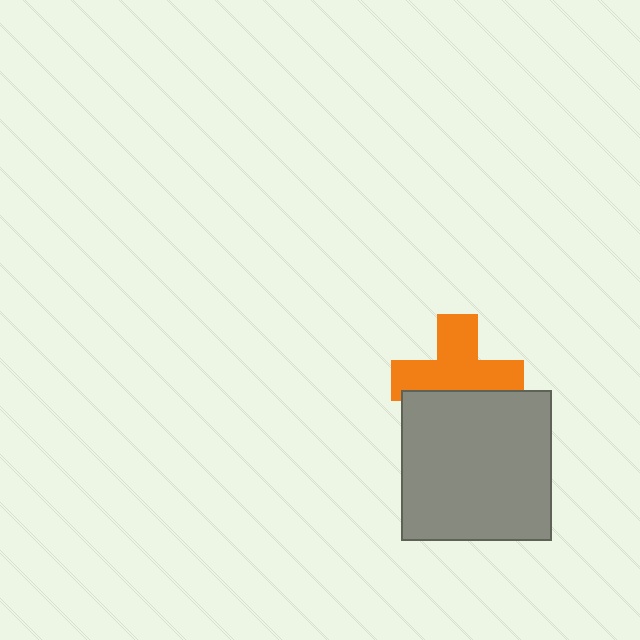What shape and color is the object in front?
The object in front is a gray square.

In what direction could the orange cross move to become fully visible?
The orange cross could move up. That would shift it out from behind the gray square entirely.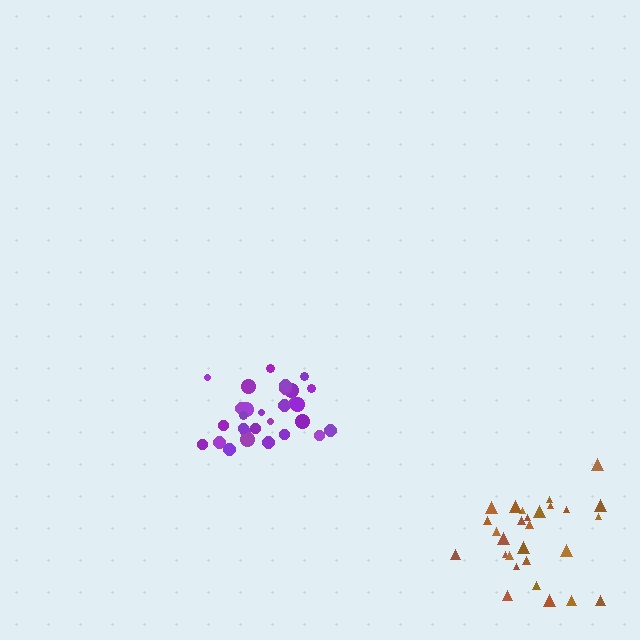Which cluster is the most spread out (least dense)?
Brown.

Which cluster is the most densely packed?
Purple.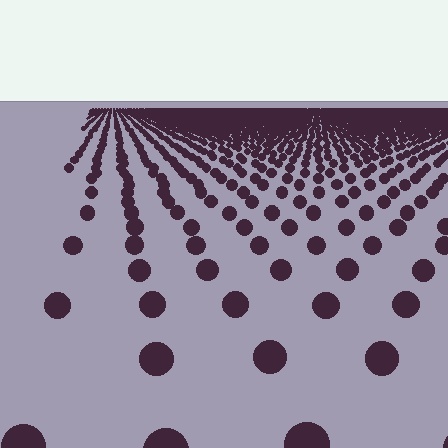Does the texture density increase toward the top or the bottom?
Density increases toward the top.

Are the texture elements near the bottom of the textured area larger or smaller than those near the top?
Larger. Near the bottom, elements are closer to the viewer and appear at a bigger on-screen size.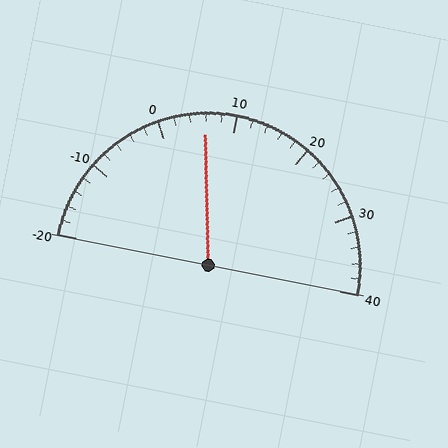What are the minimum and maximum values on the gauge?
The gauge ranges from -20 to 40.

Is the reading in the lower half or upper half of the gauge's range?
The reading is in the lower half of the range (-20 to 40).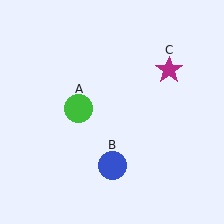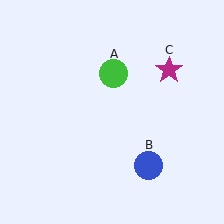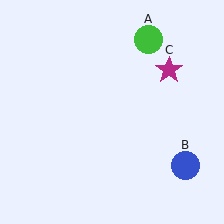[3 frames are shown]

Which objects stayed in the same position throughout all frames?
Magenta star (object C) remained stationary.